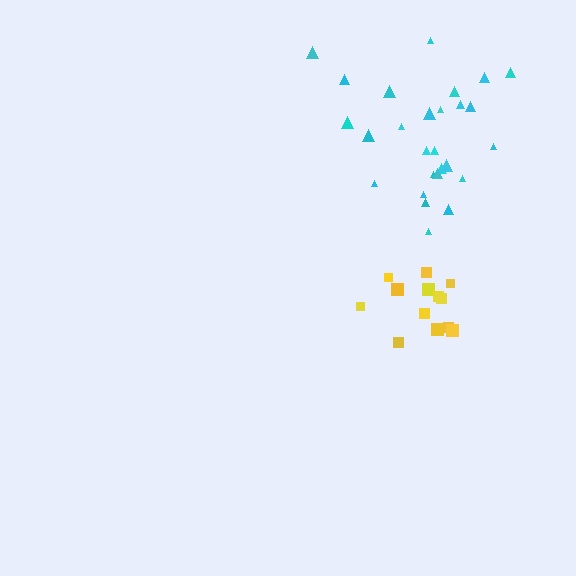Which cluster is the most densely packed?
Yellow.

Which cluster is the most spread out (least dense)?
Cyan.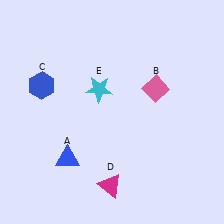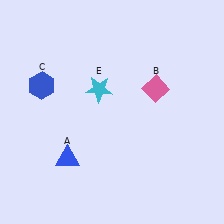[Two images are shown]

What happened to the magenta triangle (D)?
The magenta triangle (D) was removed in Image 2. It was in the bottom-left area of Image 1.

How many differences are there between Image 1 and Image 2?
There is 1 difference between the two images.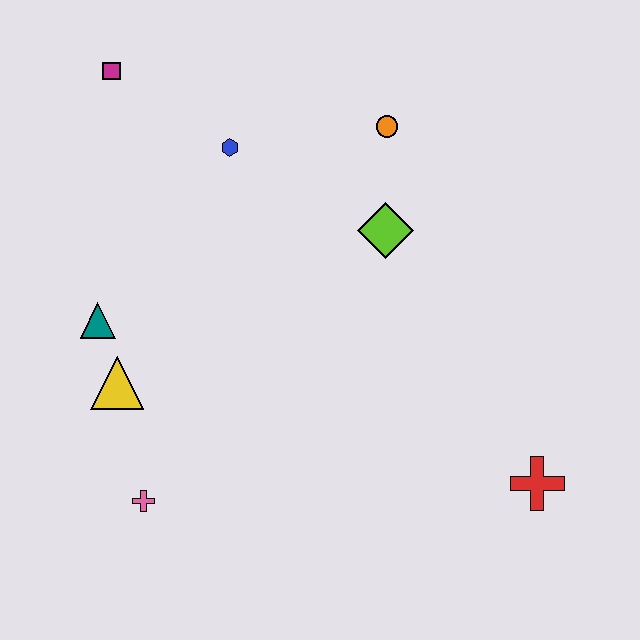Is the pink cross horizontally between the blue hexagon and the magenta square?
Yes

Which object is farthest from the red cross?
The magenta square is farthest from the red cross.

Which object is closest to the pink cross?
The yellow triangle is closest to the pink cross.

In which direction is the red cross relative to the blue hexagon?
The red cross is below the blue hexagon.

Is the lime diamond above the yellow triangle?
Yes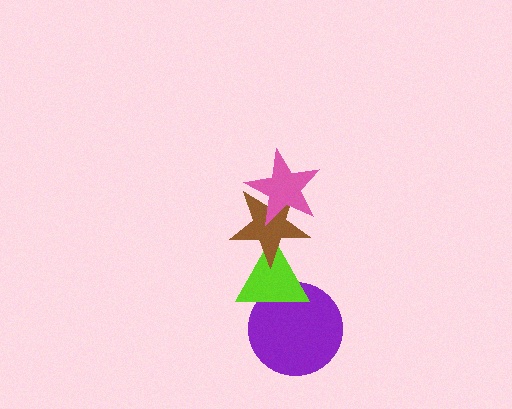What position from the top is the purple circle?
The purple circle is 4th from the top.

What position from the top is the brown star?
The brown star is 2nd from the top.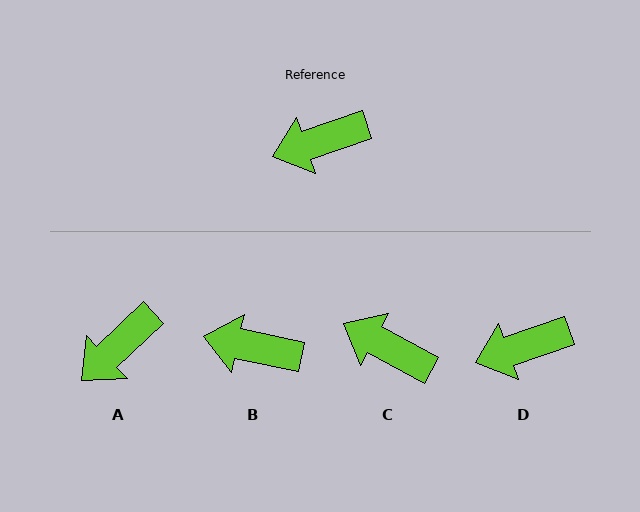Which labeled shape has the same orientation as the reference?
D.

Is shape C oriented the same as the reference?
No, it is off by about 47 degrees.